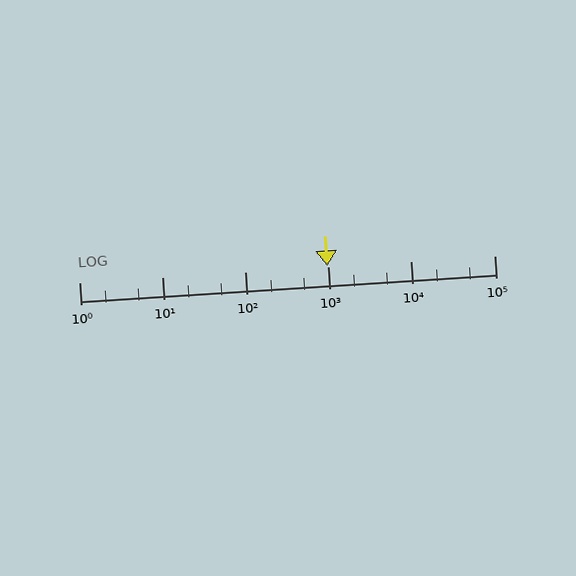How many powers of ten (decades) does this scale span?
The scale spans 5 decades, from 1 to 100000.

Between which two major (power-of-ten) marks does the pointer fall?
The pointer is between 100 and 1000.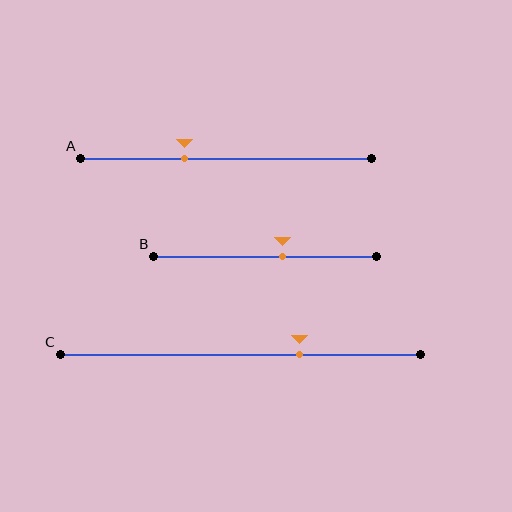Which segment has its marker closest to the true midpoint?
Segment B has its marker closest to the true midpoint.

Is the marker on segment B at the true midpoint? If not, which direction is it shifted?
No, the marker on segment B is shifted to the right by about 8% of the segment length.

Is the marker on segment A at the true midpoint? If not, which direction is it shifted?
No, the marker on segment A is shifted to the left by about 14% of the segment length.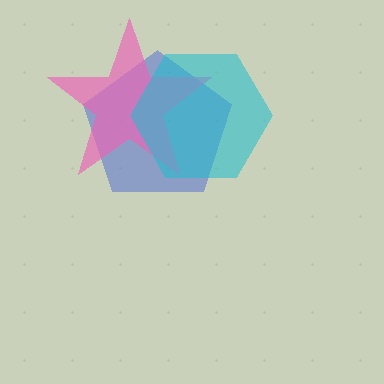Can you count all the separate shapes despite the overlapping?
Yes, there are 3 separate shapes.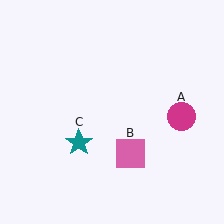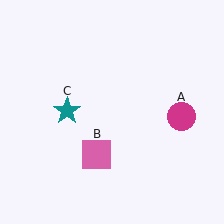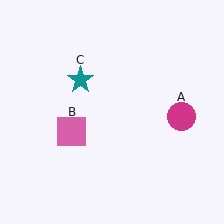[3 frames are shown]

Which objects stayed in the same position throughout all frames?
Magenta circle (object A) remained stationary.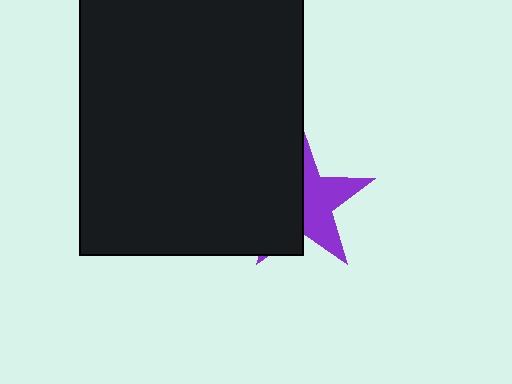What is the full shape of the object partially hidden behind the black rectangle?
The partially hidden object is a purple star.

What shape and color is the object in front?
The object in front is a black rectangle.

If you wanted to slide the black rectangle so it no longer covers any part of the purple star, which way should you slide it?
Slide it left — that is the most direct way to separate the two shapes.